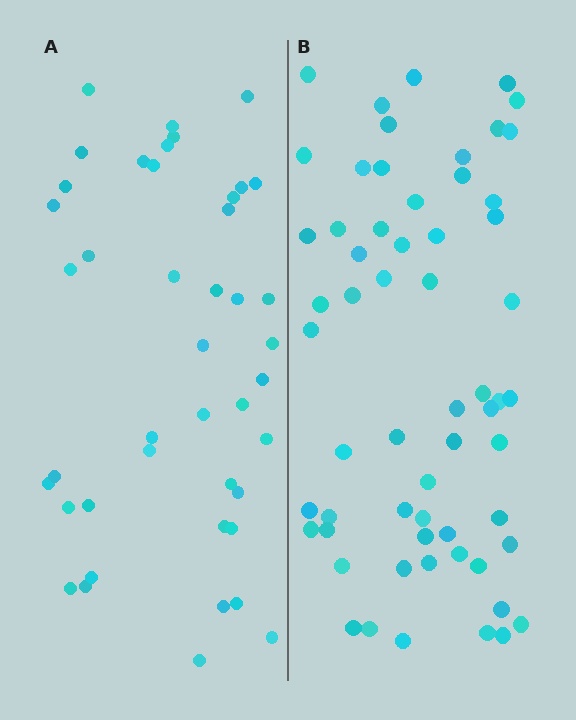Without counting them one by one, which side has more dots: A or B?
Region B (the right region) has more dots.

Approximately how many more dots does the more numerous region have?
Region B has approximately 15 more dots than region A.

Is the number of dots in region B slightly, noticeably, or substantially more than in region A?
Region B has noticeably more, but not dramatically so. The ratio is roughly 1.4 to 1.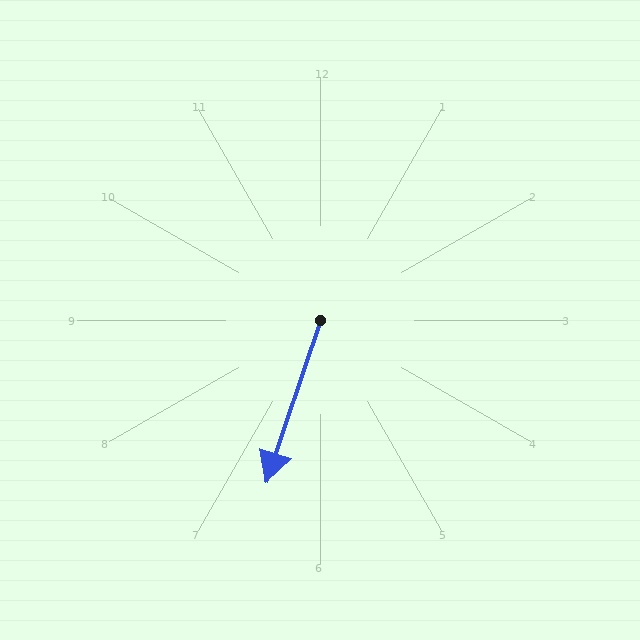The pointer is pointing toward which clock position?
Roughly 7 o'clock.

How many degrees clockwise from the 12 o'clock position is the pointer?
Approximately 198 degrees.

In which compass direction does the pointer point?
South.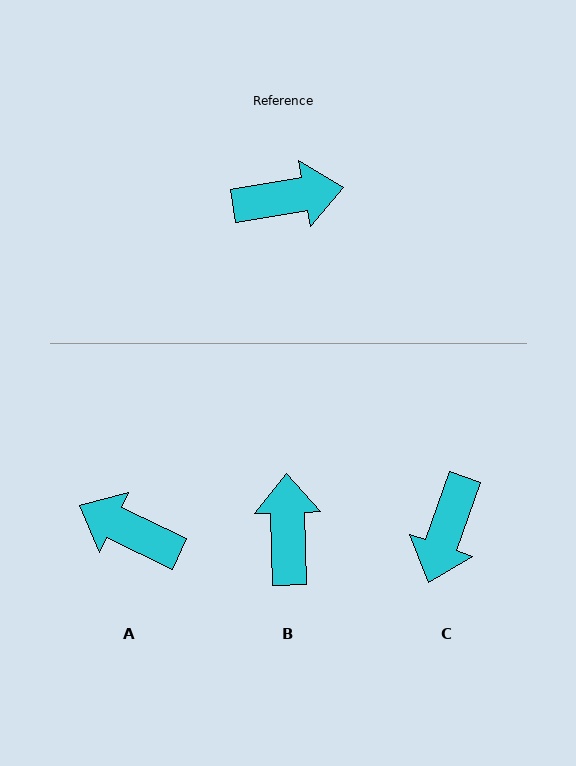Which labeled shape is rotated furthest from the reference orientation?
A, about 144 degrees away.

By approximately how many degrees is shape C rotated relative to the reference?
Approximately 119 degrees clockwise.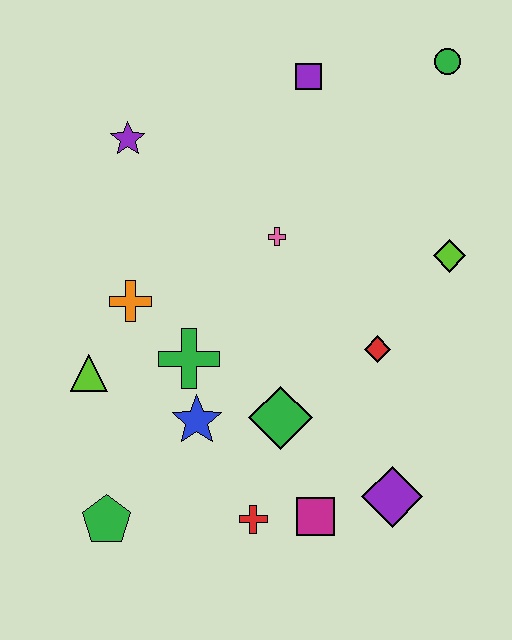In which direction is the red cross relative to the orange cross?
The red cross is below the orange cross.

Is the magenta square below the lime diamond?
Yes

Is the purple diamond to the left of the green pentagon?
No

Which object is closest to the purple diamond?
The magenta square is closest to the purple diamond.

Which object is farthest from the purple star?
The purple diamond is farthest from the purple star.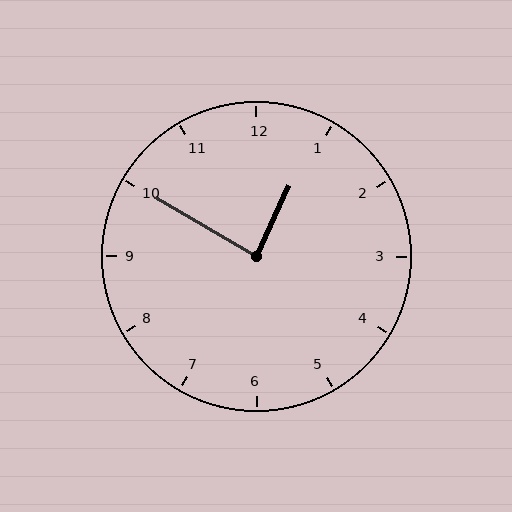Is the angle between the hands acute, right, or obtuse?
It is right.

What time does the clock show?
12:50.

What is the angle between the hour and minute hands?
Approximately 85 degrees.